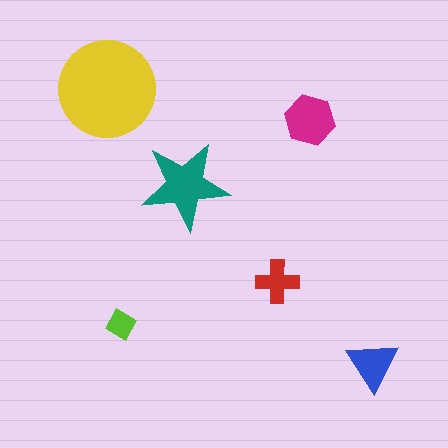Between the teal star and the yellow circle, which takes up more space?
The yellow circle.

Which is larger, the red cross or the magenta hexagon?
The magenta hexagon.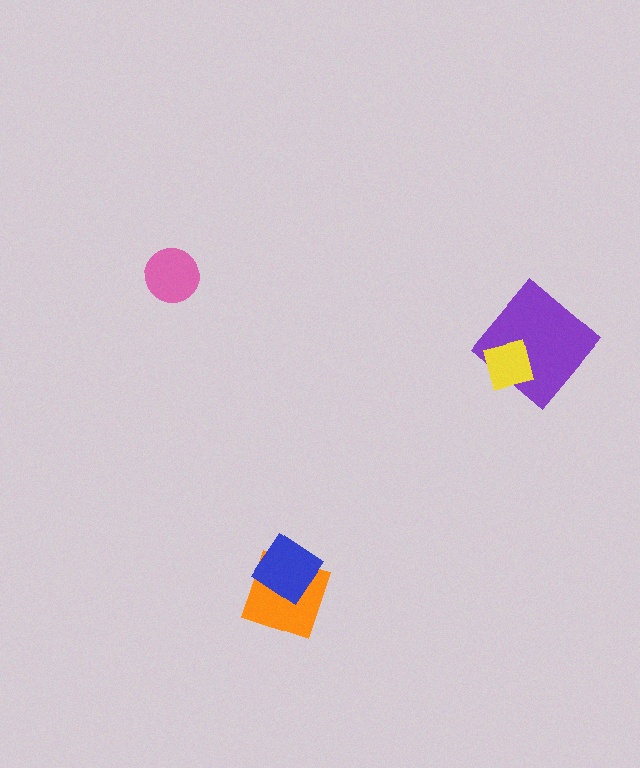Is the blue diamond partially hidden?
No, no other shape covers it.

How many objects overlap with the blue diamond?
1 object overlaps with the blue diamond.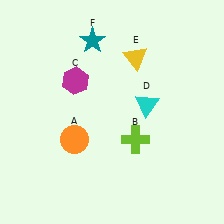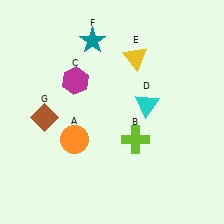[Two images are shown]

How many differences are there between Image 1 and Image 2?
There is 1 difference between the two images.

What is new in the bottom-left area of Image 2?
A brown diamond (G) was added in the bottom-left area of Image 2.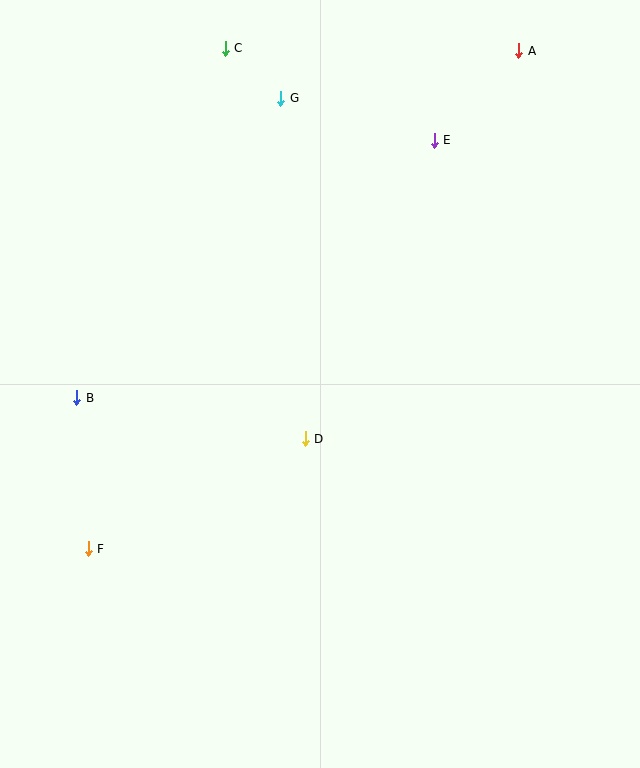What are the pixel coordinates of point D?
Point D is at (305, 439).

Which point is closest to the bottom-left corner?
Point F is closest to the bottom-left corner.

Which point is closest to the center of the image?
Point D at (305, 439) is closest to the center.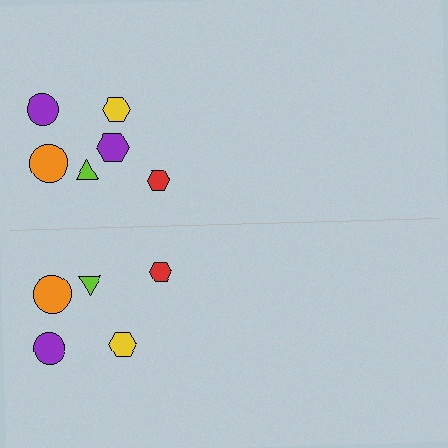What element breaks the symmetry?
A purple hexagon is missing from the bottom side.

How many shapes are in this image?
There are 11 shapes in this image.